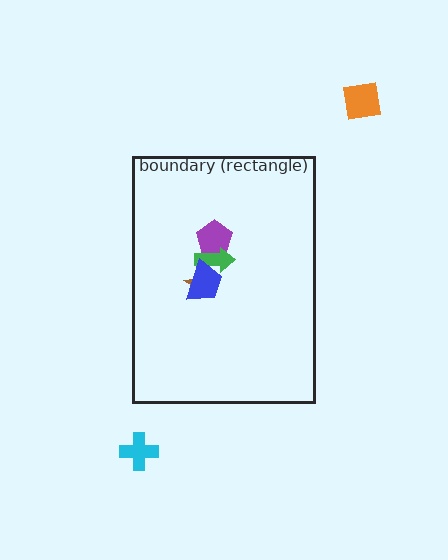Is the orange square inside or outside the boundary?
Outside.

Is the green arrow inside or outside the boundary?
Inside.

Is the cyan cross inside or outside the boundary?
Outside.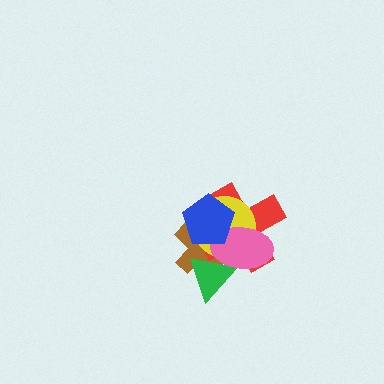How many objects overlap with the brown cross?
5 objects overlap with the brown cross.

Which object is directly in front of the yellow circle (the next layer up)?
The pink ellipse is directly in front of the yellow circle.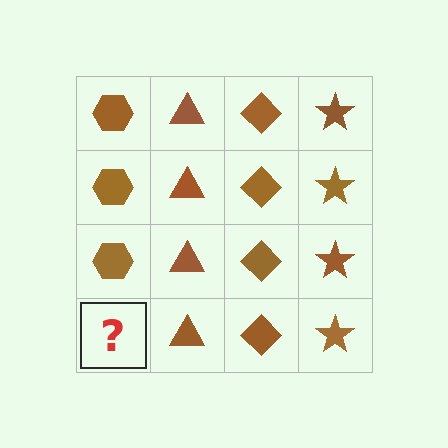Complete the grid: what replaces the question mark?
The question mark should be replaced with a brown hexagon.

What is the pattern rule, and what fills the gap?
The rule is that each column has a consistent shape. The gap should be filled with a brown hexagon.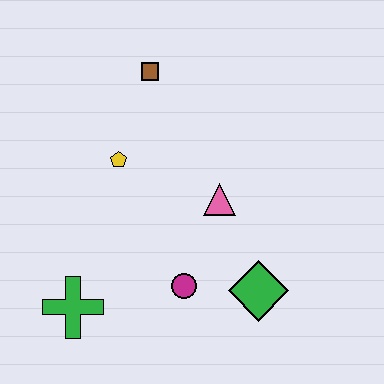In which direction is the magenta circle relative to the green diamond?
The magenta circle is to the left of the green diamond.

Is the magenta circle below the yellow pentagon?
Yes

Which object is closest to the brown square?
The yellow pentagon is closest to the brown square.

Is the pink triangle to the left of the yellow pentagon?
No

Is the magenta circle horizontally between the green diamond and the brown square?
Yes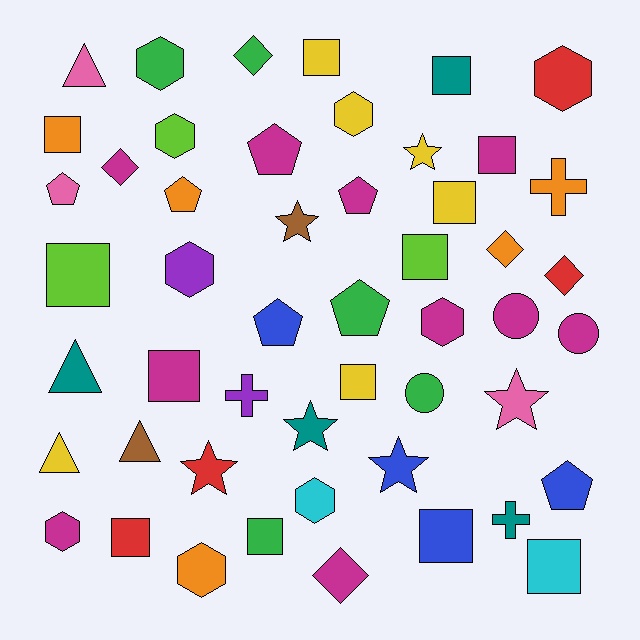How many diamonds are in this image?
There are 5 diamonds.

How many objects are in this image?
There are 50 objects.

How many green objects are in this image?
There are 5 green objects.